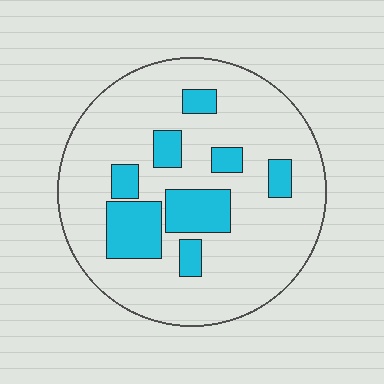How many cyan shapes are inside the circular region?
8.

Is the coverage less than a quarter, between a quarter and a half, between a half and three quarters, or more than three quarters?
Less than a quarter.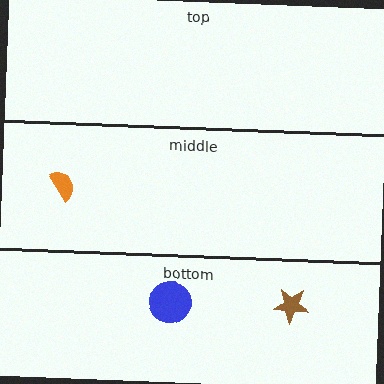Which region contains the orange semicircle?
The middle region.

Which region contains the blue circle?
The bottom region.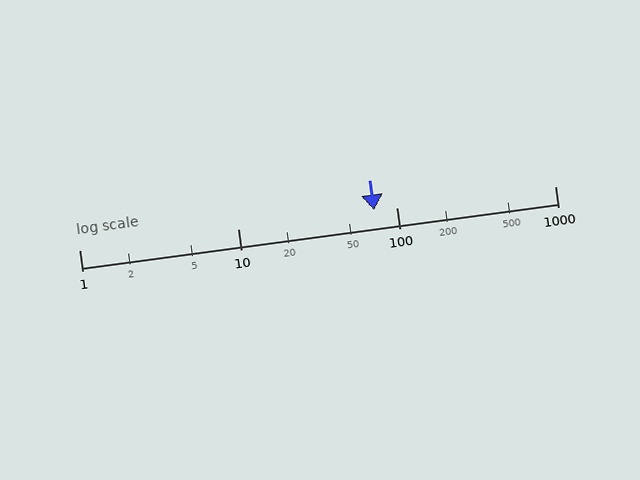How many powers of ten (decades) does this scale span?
The scale spans 3 decades, from 1 to 1000.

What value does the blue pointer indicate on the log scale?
The pointer indicates approximately 72.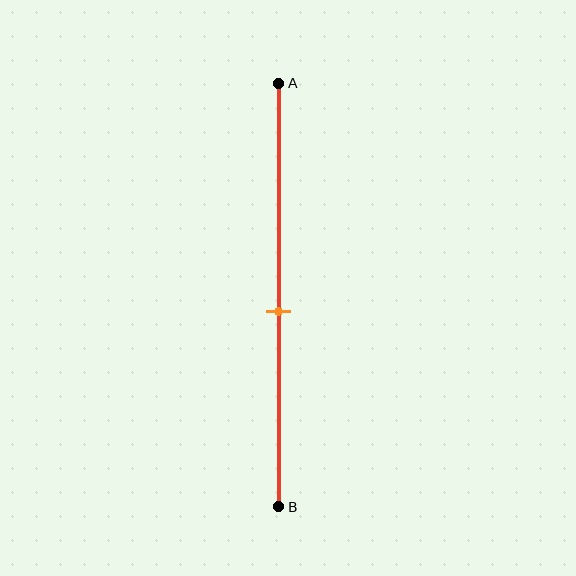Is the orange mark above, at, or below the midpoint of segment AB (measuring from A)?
The orange mark is below the midpoint of segment AB.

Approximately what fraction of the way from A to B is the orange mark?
The orange mark is approximately 55% of the way from A to B.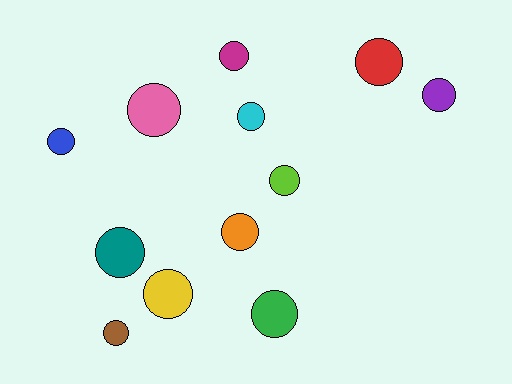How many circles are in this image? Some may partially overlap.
There are 12 circles.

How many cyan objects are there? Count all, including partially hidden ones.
There is 1 cyan object.